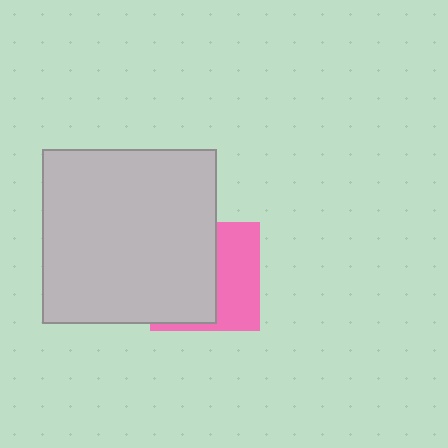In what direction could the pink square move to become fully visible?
The pink square could move right. That would shift it out from behind the light gray square entirely.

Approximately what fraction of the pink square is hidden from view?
Roughly 57% of the pink square is hidden behind the light gray square.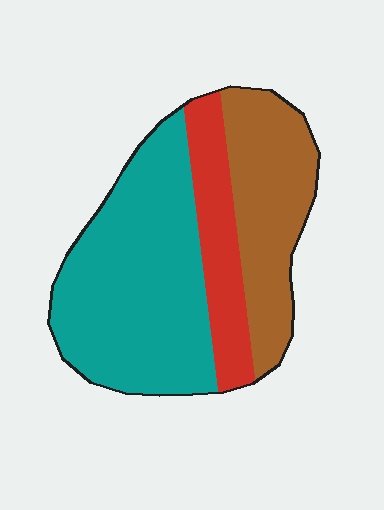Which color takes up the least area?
Red, at roughly 20%.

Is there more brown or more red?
Brown.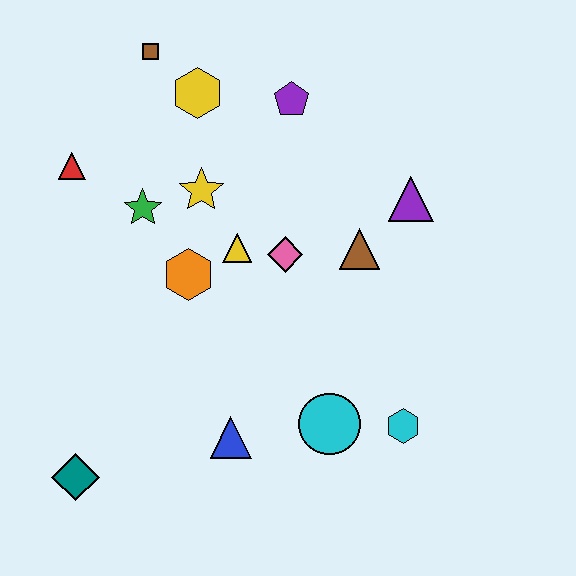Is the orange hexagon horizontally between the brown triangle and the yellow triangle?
No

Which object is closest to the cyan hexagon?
The cyan circle is closest to the cyan hexagon.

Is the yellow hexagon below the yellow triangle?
No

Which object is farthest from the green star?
The cyan hexagon is farthest from the green star.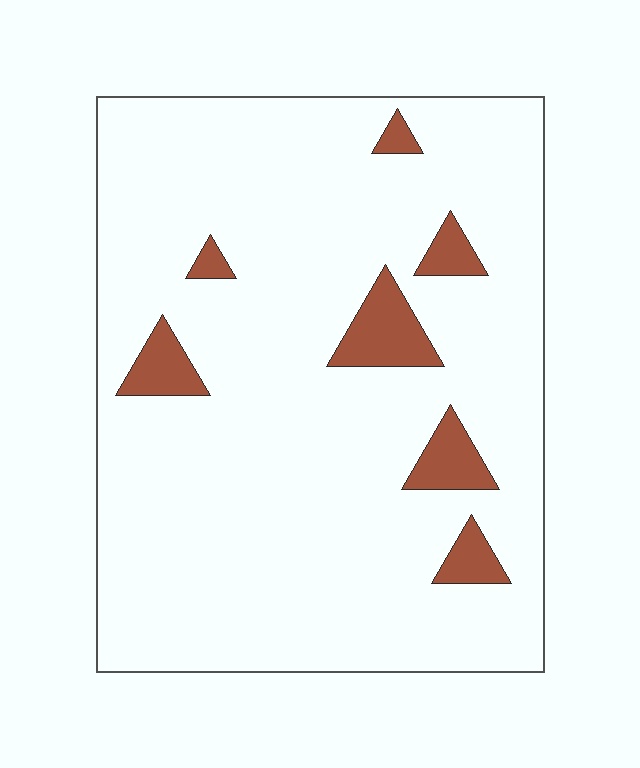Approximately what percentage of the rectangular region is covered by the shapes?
Approximately 10%.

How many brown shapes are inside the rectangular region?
7.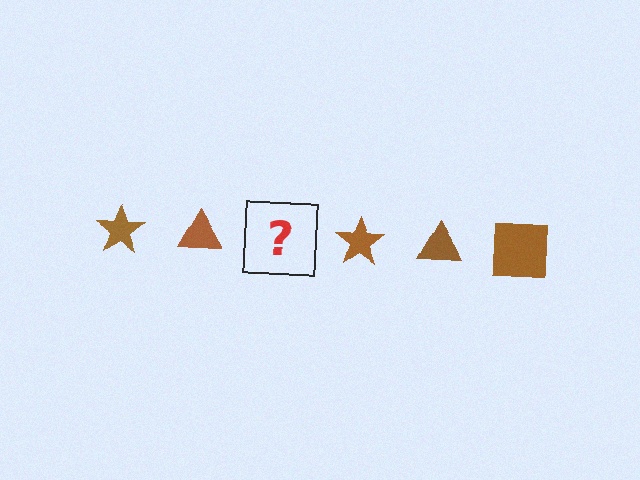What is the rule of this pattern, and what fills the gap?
The rule is that the pattern cycles through star, triangle, square shapes in brown. The gap should be filled with a brown square.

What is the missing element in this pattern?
The missing element is a brown square.